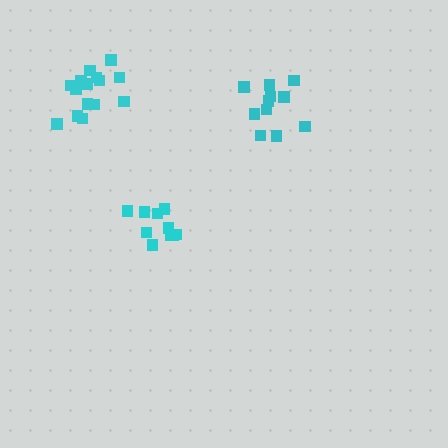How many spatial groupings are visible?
There are 3 spatial groupings.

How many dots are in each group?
Group 1: 10 dots, Group 2: 11 dots, Group 3: 15 dots (36 total).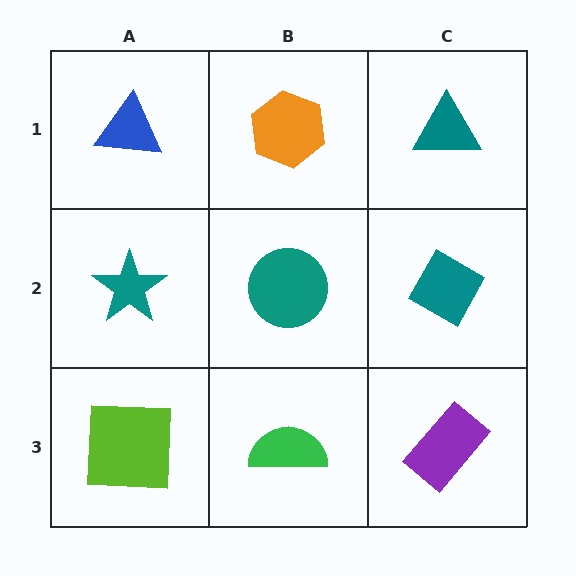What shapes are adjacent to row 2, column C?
A teal triangle (row 1, column C), a purple rectangle (row 3, column C), a teal circle (row 2, column B).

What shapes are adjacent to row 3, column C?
A teal diamond (row 2, column C), a green semicircle (row 3, column B).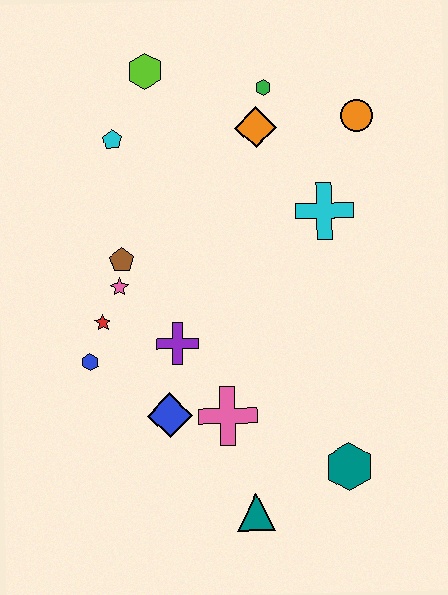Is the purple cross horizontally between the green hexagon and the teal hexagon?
No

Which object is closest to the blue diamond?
The pink cross is closest to the blue diamond.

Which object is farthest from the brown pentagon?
The teal hexagon is farthest from the brown pentagon.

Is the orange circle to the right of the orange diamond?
Yes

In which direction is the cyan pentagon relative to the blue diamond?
The cyan pentagon is above the blue diamond.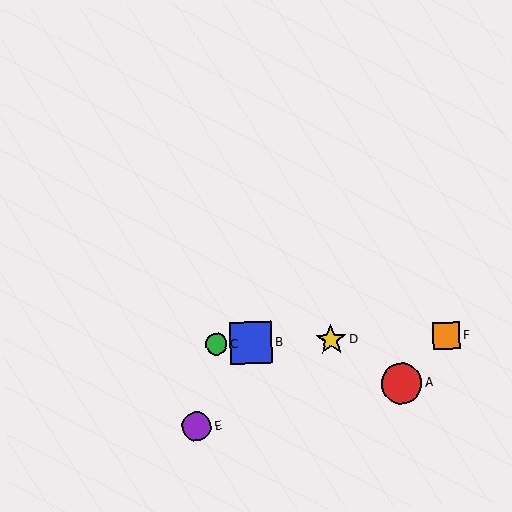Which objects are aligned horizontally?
Objects B, C, D, F are aligned horizontally.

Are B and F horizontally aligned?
Yes, both are at y≈343.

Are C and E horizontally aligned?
No, C is at y≈344 and E is at y≈426.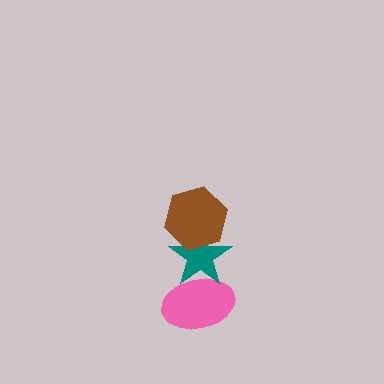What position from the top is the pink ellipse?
The pink ellipse is 3rd from the top.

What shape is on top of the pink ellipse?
The teal star is on top of the pink ellipse.